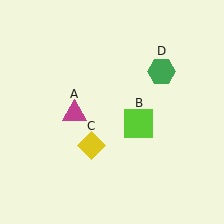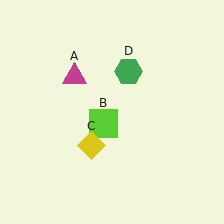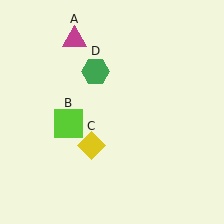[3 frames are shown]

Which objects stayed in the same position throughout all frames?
Yellow diamond (object C) remained stationary.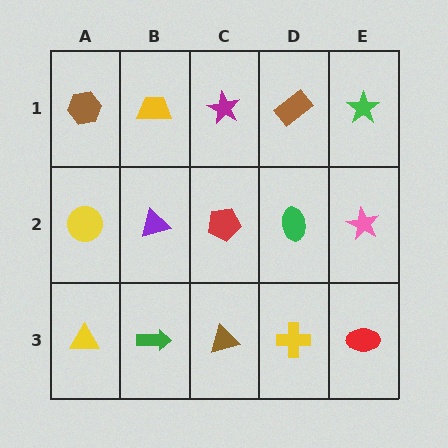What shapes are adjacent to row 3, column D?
A green ellipse (row 2, column D), a brown triangle (row 3, column C), a red ellipse (row 3, column E).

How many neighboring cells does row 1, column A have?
2.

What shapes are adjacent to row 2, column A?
A brown hexagon (row 1, column A), a yellow triangle (row 3, column A), a purple triangle (row 2, column B).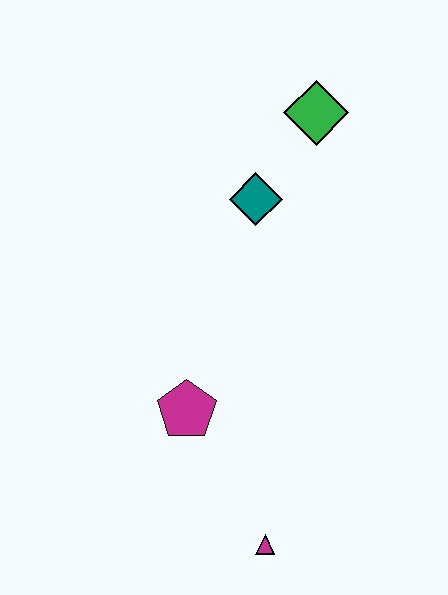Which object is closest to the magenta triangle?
The magenta pentagon is closest to the magenta triangle.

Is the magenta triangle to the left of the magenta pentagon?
No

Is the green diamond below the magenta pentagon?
No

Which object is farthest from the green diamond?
The magenta triangle is farthest from the green diamond.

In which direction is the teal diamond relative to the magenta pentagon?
The teal diamond is above the magenta pentagon.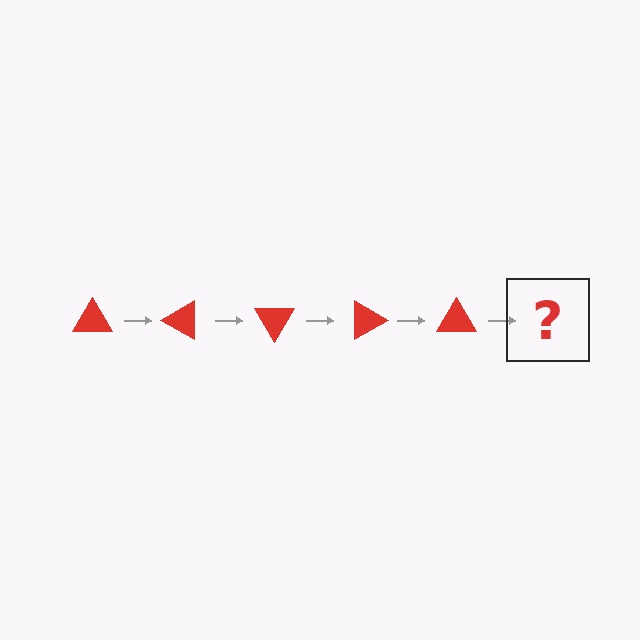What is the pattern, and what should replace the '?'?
The pattern is that the triangle rotates 30 degrees each step. The '?' should be a red triangle rotated 150 degrees.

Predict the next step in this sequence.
The next step is a red triangle rotated 150 degrees.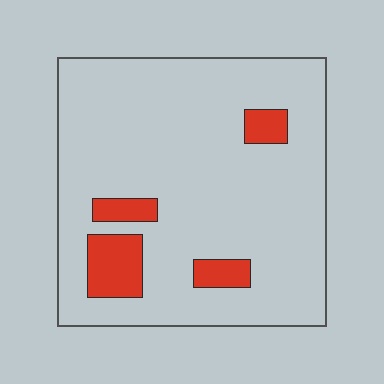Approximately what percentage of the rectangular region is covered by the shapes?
Approximately 10%.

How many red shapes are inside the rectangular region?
4.